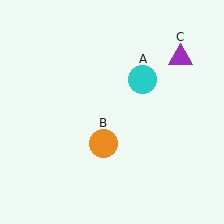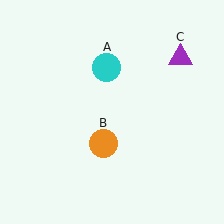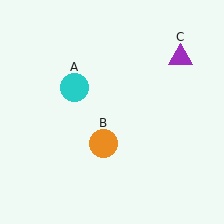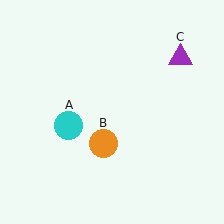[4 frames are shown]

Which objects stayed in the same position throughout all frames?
Orange circle (object B) and purple triangle (object C) remained stationary.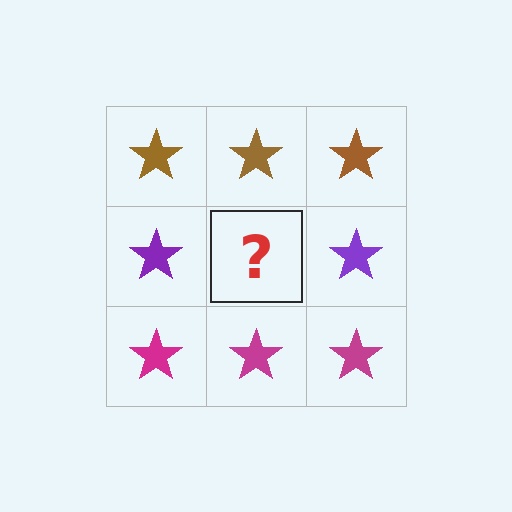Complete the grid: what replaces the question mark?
The question mark should be replaced with a purple star.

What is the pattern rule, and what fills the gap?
The rule is that each row has a consistent color. The gap should be filled with a purple star.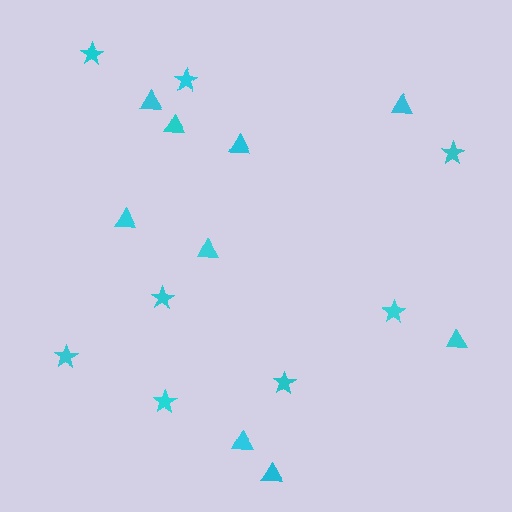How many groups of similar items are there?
There are 2 groups: one group of stars (8) and one group of triangles (9).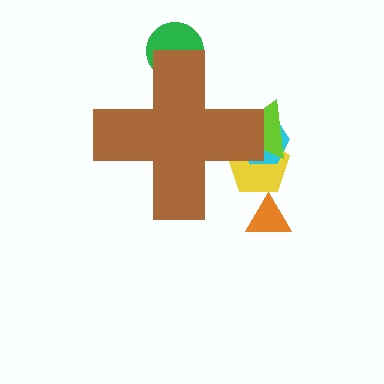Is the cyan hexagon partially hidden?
Yes, the cyan hexagon is partially hidden behind the brown cross.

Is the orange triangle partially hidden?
No, the orange triangle is fully visible.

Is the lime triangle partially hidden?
Yes, the lime triangle is partially hidden behind the brown cross.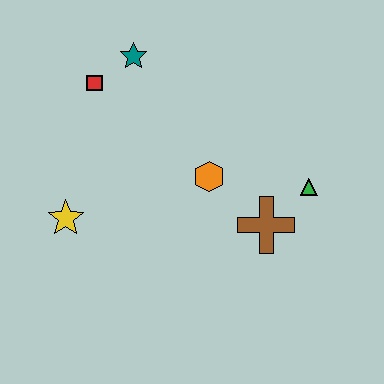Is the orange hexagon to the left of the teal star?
No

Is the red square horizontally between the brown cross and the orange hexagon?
No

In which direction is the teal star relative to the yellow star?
The teal star is above the yellow star.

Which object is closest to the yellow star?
The red square is closest to the yellow star.